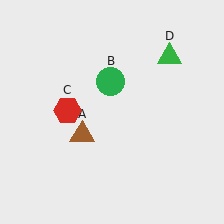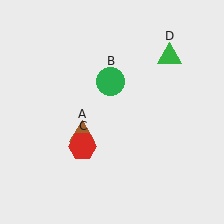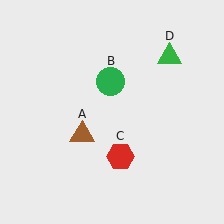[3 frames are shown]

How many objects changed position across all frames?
1 object changed position: red hexagon (object C).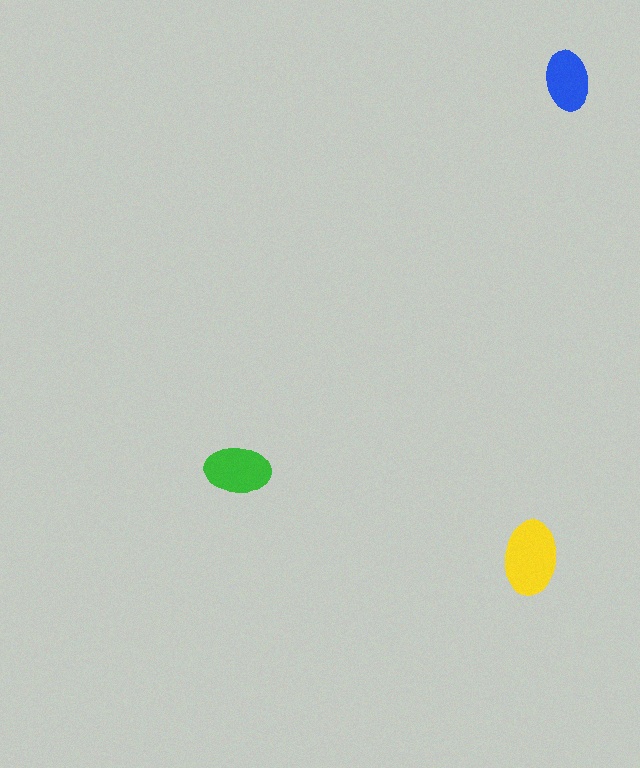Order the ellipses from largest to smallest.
the yellow one, the green one, the blue one.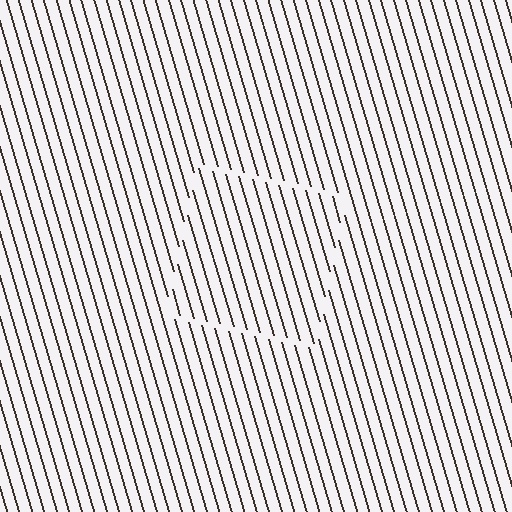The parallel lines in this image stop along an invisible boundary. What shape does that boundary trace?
An illusory square. The interior of the shape contains the same grating, shifted by half a period — the contour is defined by the phase discontinuity where line-ends from the inner and outer gratings abut.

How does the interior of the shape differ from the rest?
The interior of the shape contains the same grating, shifted by half a period — the contour is defined by the phase discontinuity where line-ends from the inner and outer gratings abut.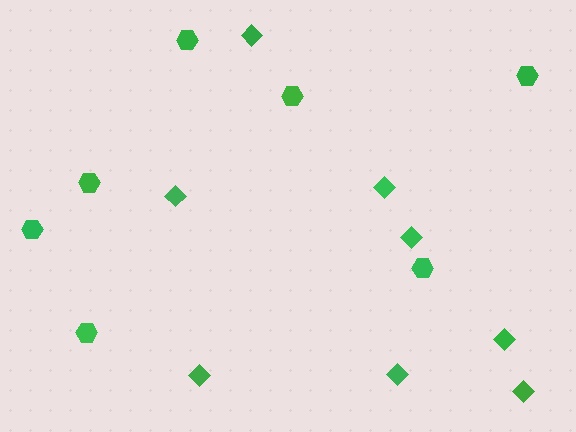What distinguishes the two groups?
There are 2 groups: one group of diamonds (8) and one group of hexagons (7).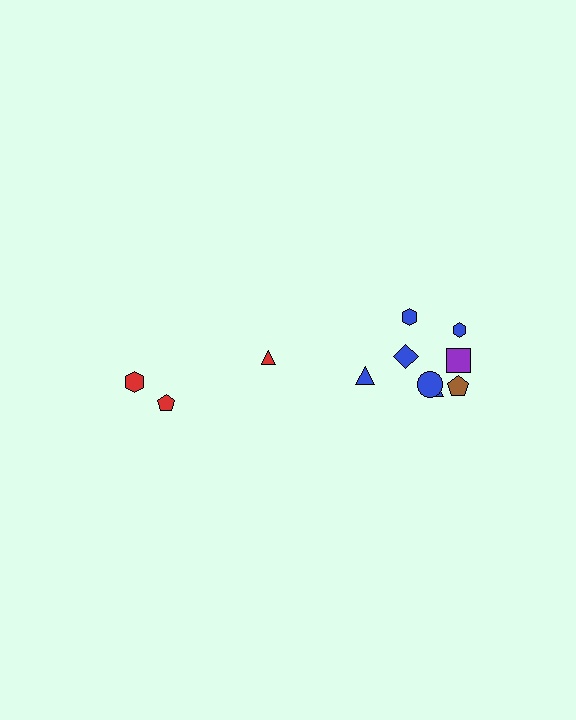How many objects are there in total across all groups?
There are 11 objects.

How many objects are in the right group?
There are 8 objects.